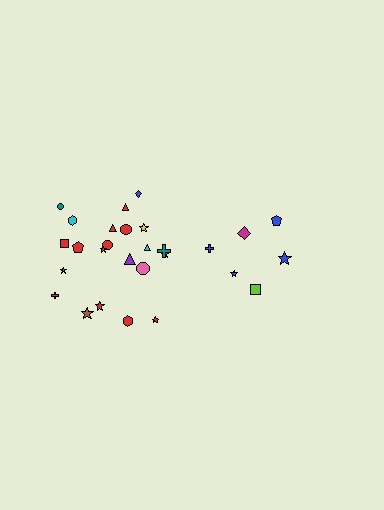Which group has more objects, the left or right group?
The left group.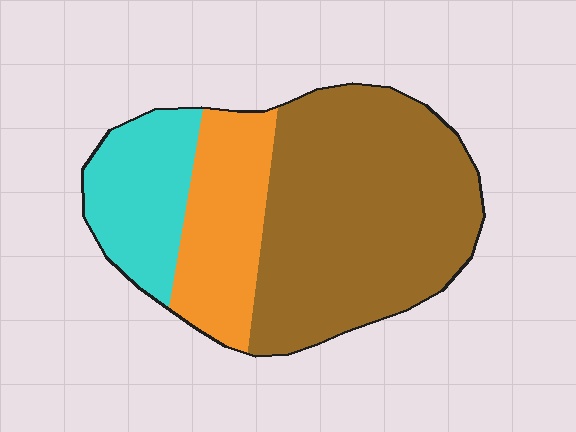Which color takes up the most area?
Brown, at roughly 60%.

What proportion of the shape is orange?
Orange covers around 20% of the shape.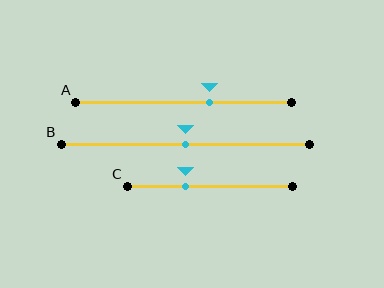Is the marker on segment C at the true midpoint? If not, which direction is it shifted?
No, the marker on segment C is shifted to the left by about 15% of the segment length.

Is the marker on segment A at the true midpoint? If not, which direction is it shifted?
No, the marker on segment A is shifted to the right by about 12% of the segment length.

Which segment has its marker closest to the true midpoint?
Segment B has its marker closest to the true midpoint.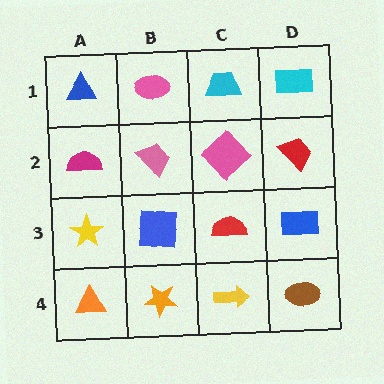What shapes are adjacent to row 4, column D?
A blue rectangle (row 3, column D), a yellow arrow (row 4, column C).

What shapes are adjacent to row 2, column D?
A cyan rectangle (row 1, column D), a blue rectangle (row 3, column D), a pink diamond (row 2, column C).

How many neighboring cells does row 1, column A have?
2.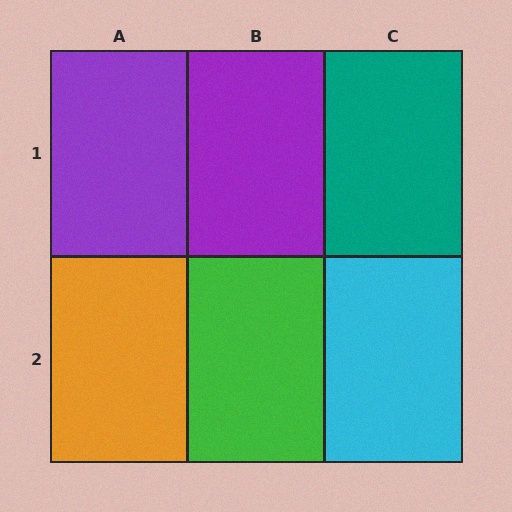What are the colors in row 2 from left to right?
Orange, green, cyan.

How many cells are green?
1 cell is green.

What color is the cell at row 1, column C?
Teal.